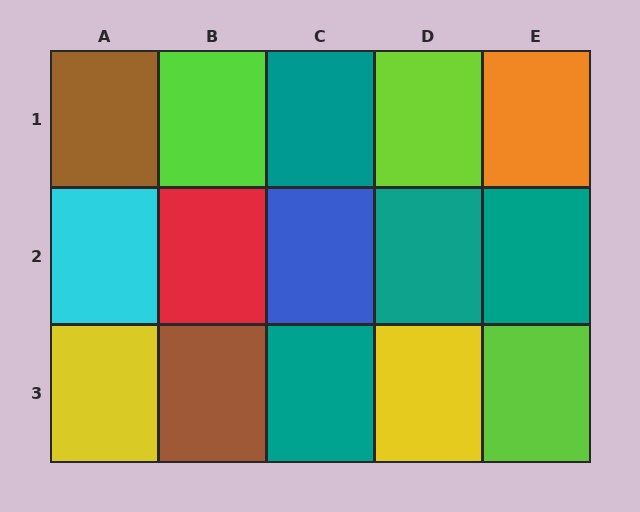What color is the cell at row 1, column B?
Lime.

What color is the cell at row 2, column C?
Blue.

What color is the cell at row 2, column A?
Cyan.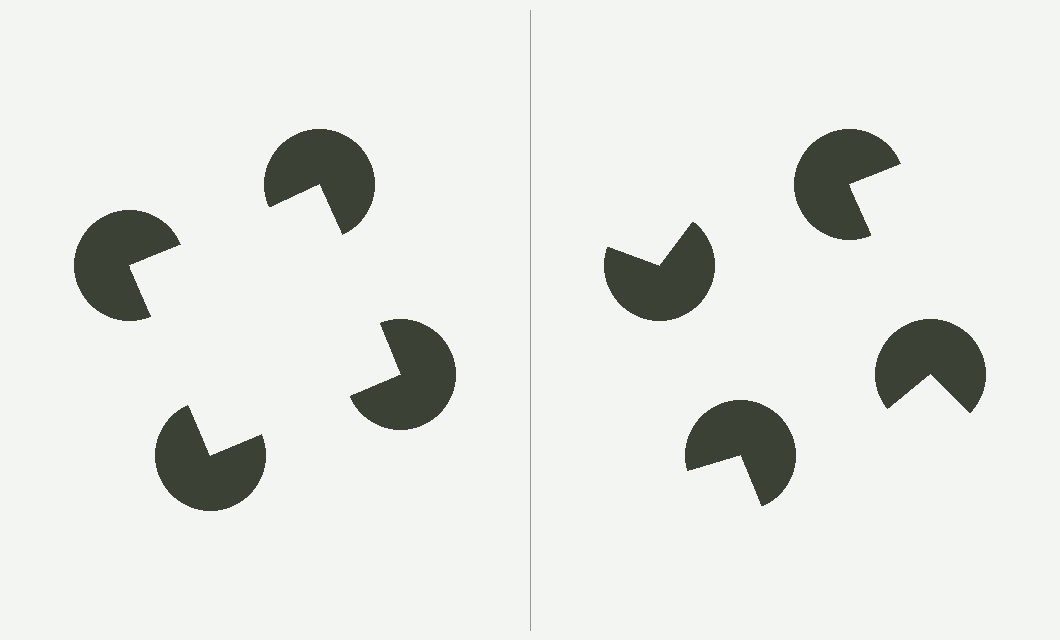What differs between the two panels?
The pac-man discs are positioned identically on both sides; only the wedge orientations differ. On the left they align to a square; on the right they are misaligned.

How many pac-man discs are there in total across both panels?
8 — 4 on each side.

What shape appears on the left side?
An illusory square.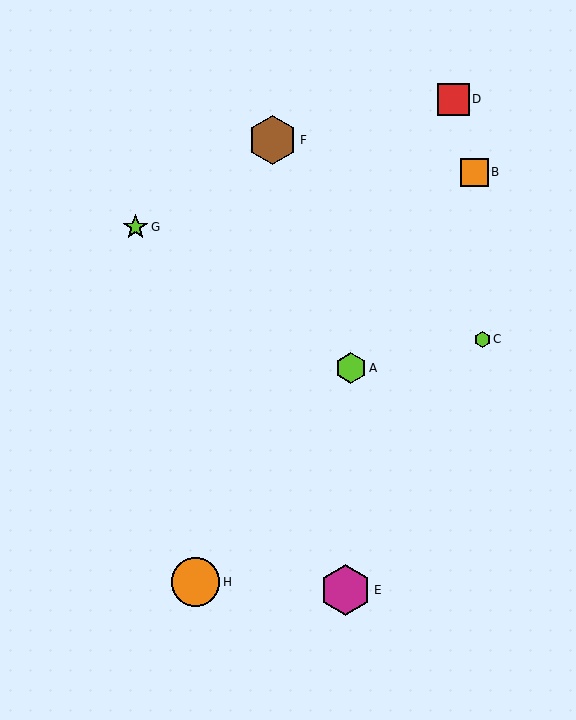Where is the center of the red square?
The center of the red square is at (453, 99).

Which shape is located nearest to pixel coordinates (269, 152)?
The brown hexagon (labeled F) at (272, 140) is nearest to that location.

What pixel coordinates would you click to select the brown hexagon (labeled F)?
Click at (272, 140) to select the brown hexagon F.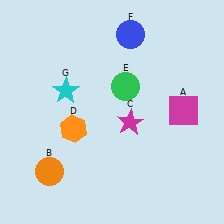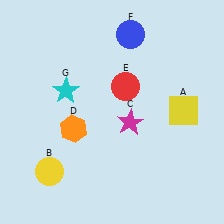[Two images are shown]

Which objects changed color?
A changed from magenta to yellow. B changed from orange to yellow. E changed from green to red.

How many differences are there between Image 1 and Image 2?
There are 3 differences between the two images.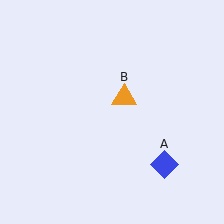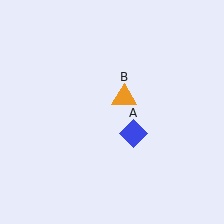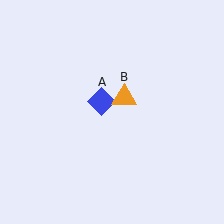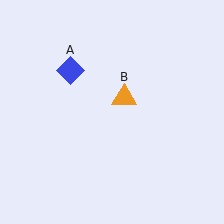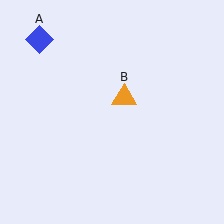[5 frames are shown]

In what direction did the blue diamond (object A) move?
The blue diamond (object A) moved up and to the left.